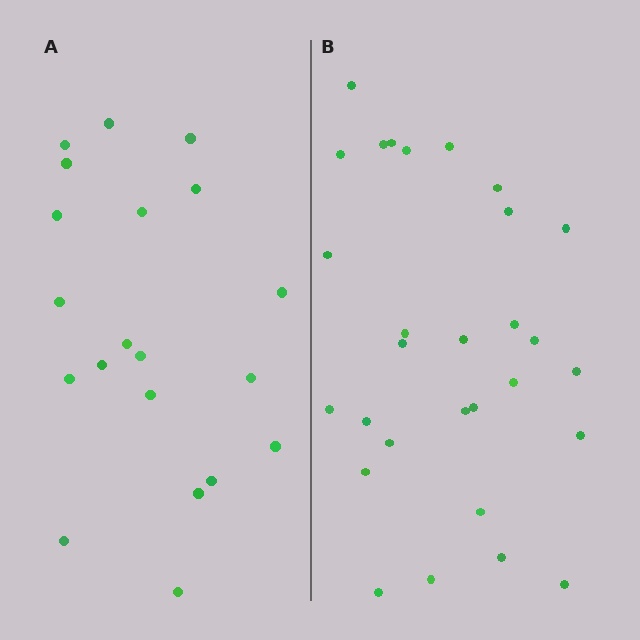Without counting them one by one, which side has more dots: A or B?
Region B (the right region) has more dots.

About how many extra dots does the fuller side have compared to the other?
Region B has roughly 8 or so more dots than region A.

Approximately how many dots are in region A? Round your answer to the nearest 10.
About 20 dots.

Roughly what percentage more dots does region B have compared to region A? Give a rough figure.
About 45% more.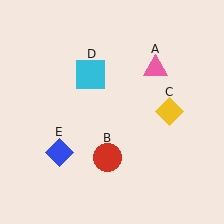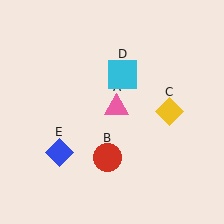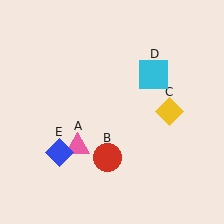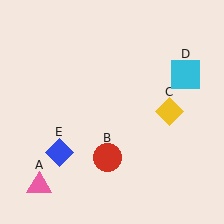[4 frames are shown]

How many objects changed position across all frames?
2 objects changed position: pink triangle (object A), cyan square (object D).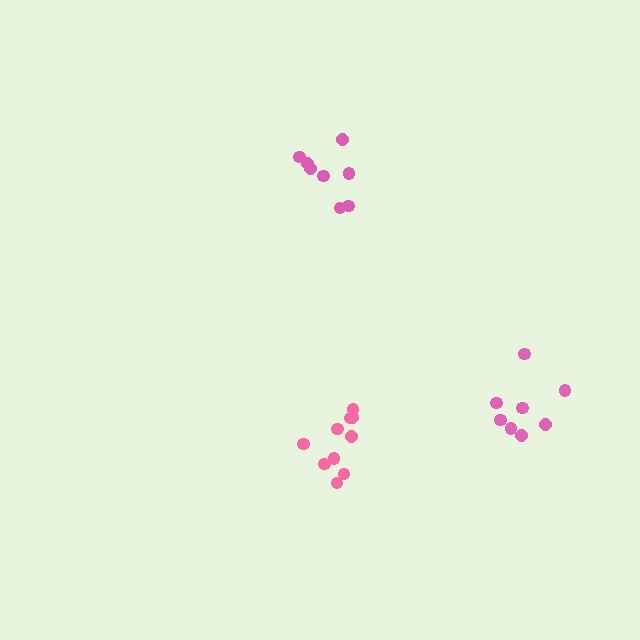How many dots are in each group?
Group 1: 8 dots, Group 2: 8 dots, Group 3: 10 dots (26 total).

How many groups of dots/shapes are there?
There are 3 groups.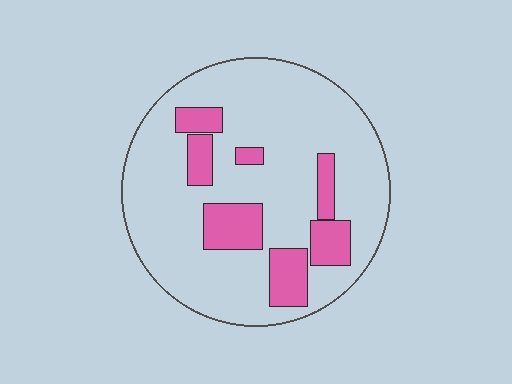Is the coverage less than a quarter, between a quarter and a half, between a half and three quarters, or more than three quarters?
Less than a quarter.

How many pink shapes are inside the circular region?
7.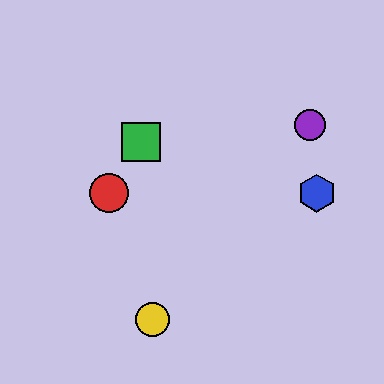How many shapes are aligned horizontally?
2 shapes (the red circle, the blue hexagon) are aligned horizontally.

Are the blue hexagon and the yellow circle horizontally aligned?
No, the blue hexagon is at y≈193 and the yellow circle is at y≈320.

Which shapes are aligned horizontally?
The red circle, the blue hexagon are aligned horizontally.